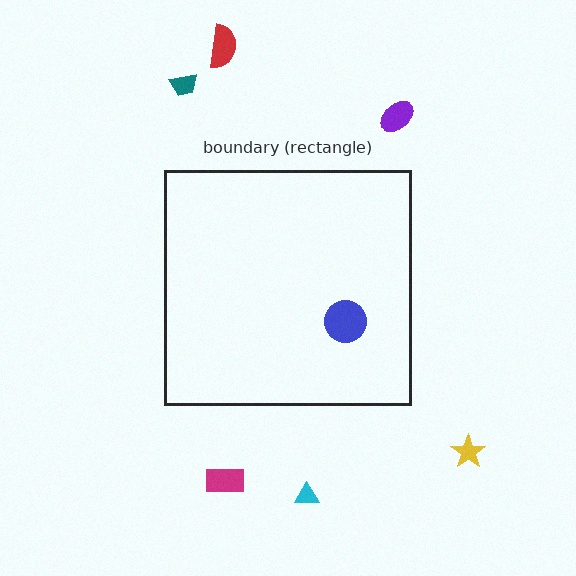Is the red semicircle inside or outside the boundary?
Outside.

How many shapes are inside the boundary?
1 inside, 6 outside.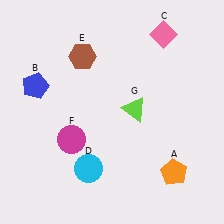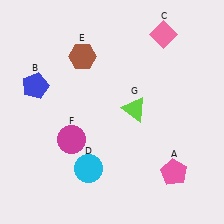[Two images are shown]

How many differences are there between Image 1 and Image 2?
There is 1 difference between the two images.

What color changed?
The pentagon (A) changed from orange in Image 1 to pink in Image 2.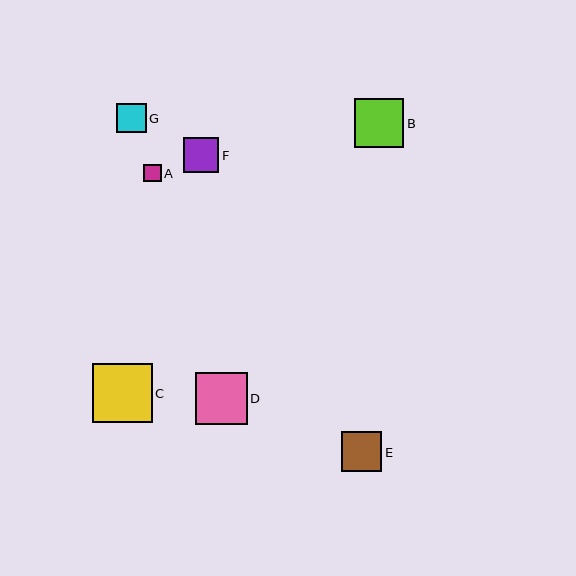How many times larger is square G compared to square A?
Square G is approximately 1.7 times the size of square A.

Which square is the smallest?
Square A is the smallest with a size of approximately 18 pixels.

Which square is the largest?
Square C is the largest with a size of approximately 59 pixels.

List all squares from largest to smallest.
From largest to smallest: C, D, B, E, F, G, A.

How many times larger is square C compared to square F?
Square C is approximately 1.7 times the size of square F.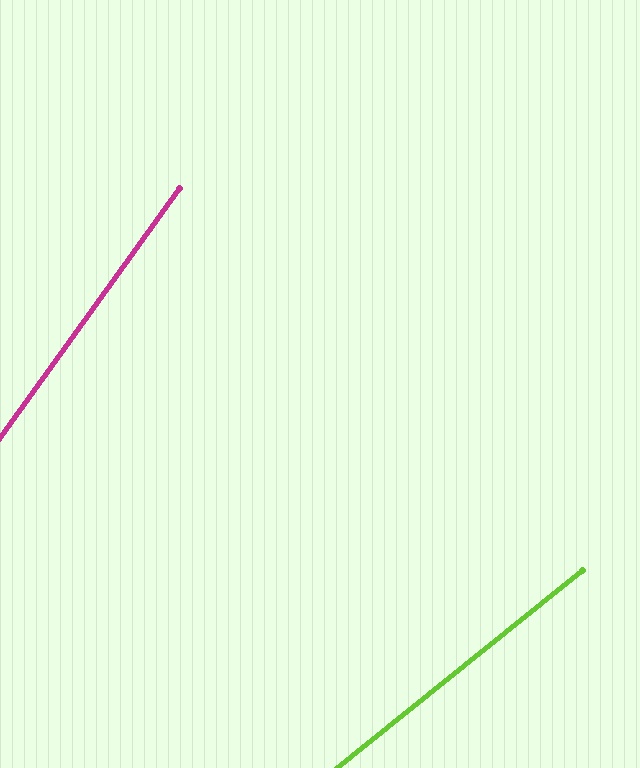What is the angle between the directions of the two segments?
Approximately 15 degrees.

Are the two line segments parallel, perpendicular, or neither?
Neither parallel nor perpendicular — they differ by about 15°.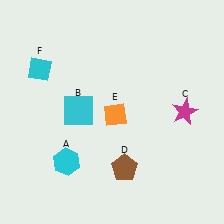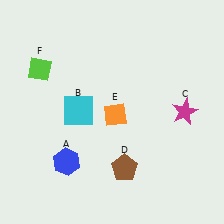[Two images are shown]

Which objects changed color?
A changed from cyan to blue. F changed from cyan to lime.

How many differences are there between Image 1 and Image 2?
There are 2 differences between the two images.